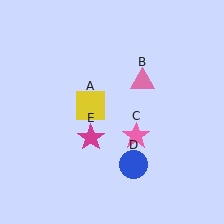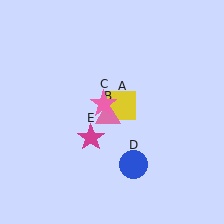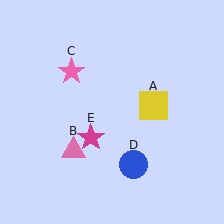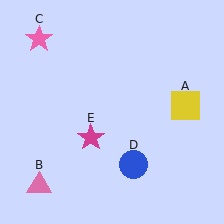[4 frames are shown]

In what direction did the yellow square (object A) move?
The yellow square (object A) moved right.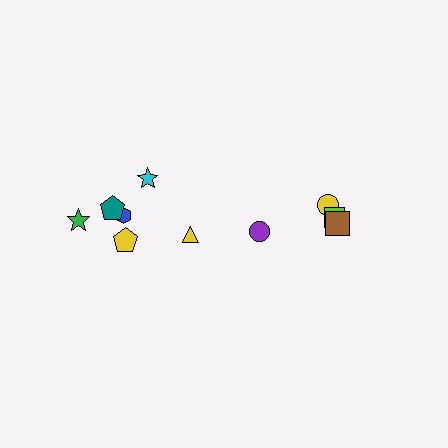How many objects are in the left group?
There are 6 objects.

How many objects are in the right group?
There are 4 objects.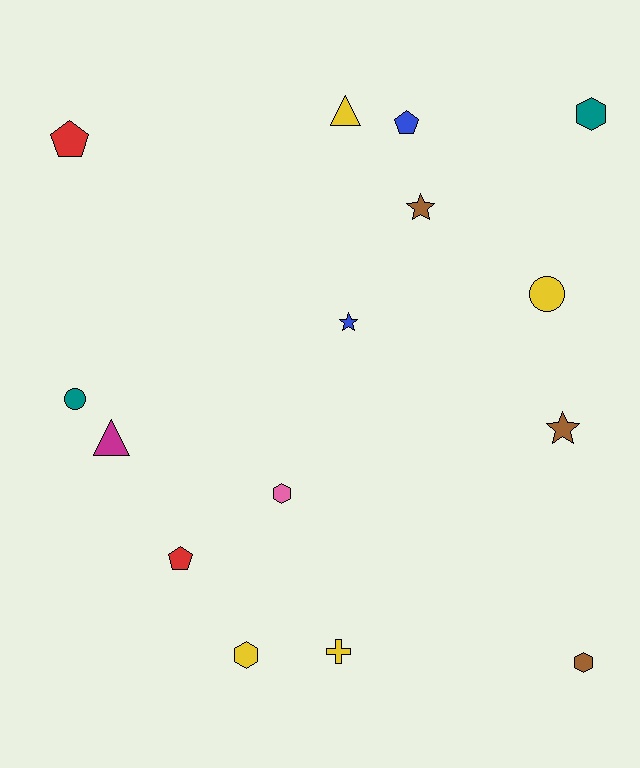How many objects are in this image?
There are 15 objects.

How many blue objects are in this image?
There are 2 blue objects.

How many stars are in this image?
There are 3 stars.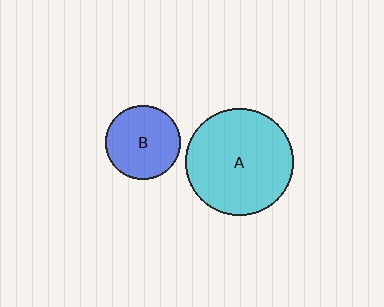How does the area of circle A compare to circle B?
Approximately 2.1 times.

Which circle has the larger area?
Circle A (cyan).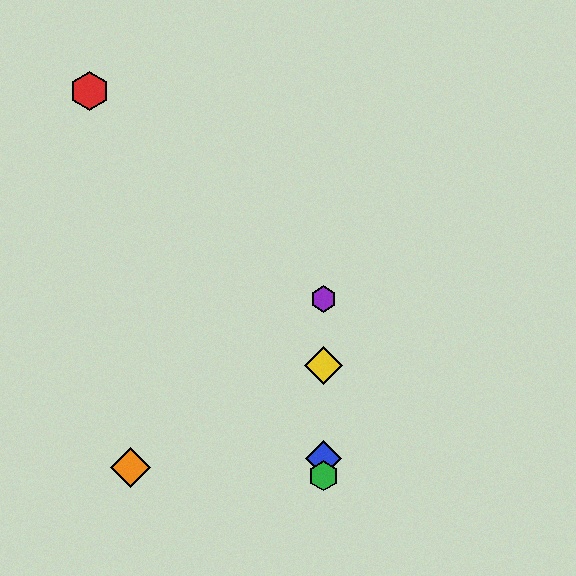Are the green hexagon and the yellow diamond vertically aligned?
Yes, both are at x≈323.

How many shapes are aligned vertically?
4 shapes (the blue diamond, the green hexagon, the yellow diamond, the purple hexagon) are aligned vertically.